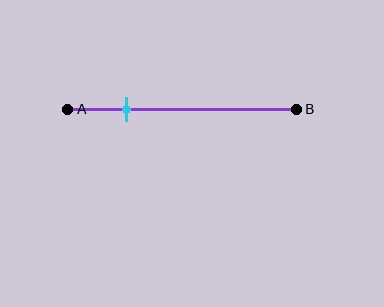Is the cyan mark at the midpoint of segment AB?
No, the mark is at about 25% from A, not at the 50% midpoint.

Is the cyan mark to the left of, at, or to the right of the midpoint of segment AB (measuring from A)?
The cyan mark is to the left of the midpoint of segment AB.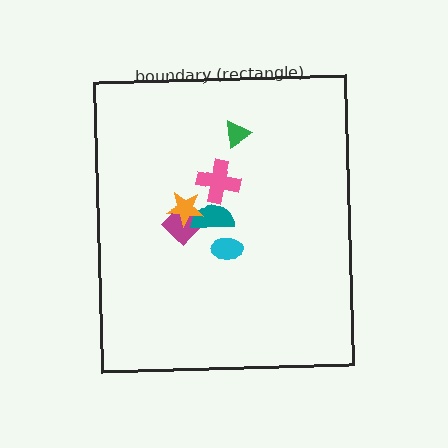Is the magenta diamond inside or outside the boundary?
Inside.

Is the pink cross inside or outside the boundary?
Inside.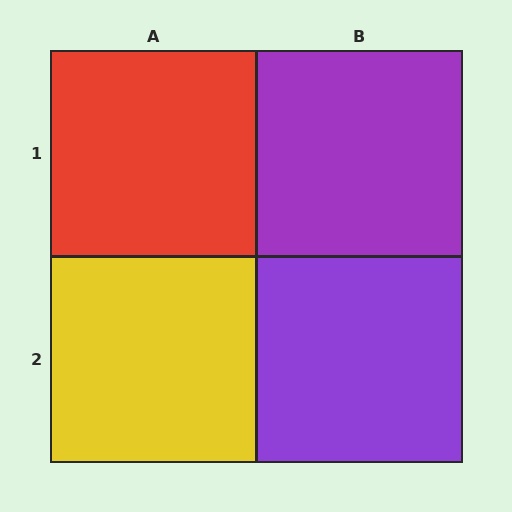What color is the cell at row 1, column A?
Red.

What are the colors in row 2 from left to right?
Yellow, purple.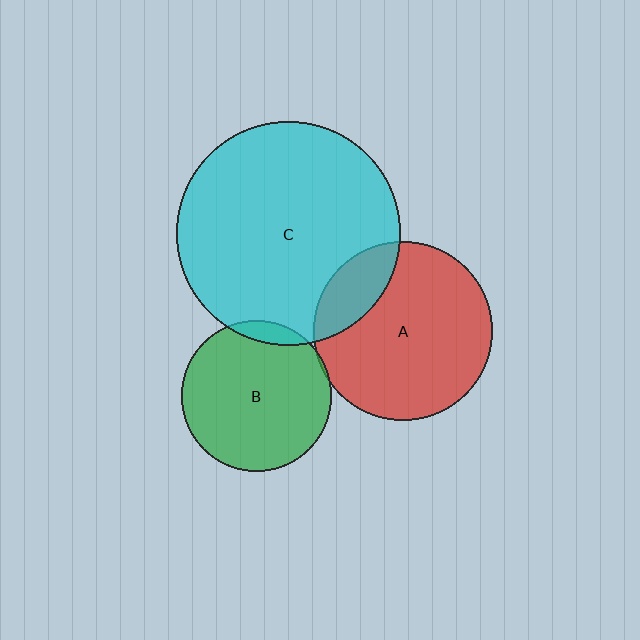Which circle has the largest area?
Circle C (cyan).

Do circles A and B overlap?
Yes.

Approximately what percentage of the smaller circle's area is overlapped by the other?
Approximately 5%.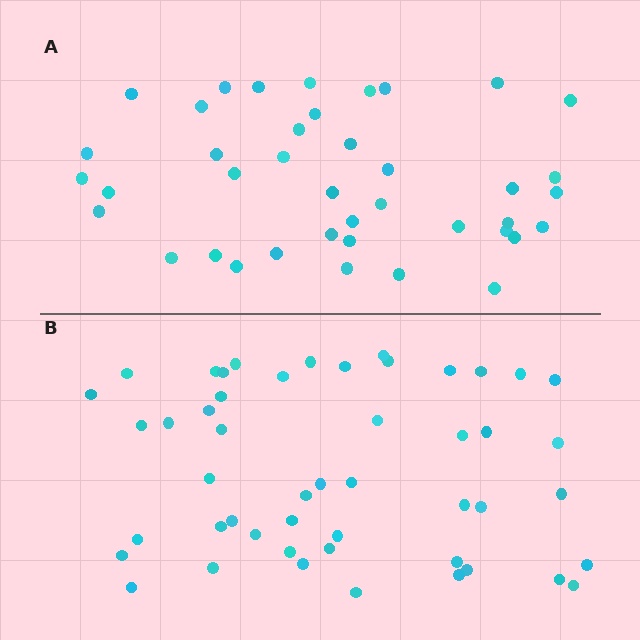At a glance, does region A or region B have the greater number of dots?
Region B (the bottom region) has more dots.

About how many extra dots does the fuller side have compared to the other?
Region B has roughly 8 or so more dots than region A.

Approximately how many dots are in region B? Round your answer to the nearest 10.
About 50 dots. (The exact count is 49, which rounds to 50.)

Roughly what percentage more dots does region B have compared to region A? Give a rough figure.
About 20% more.